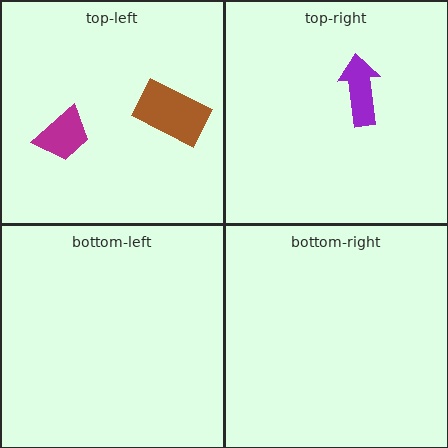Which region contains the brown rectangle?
The top-left region.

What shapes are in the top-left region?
The brown rectangle, the magenta trapezoid.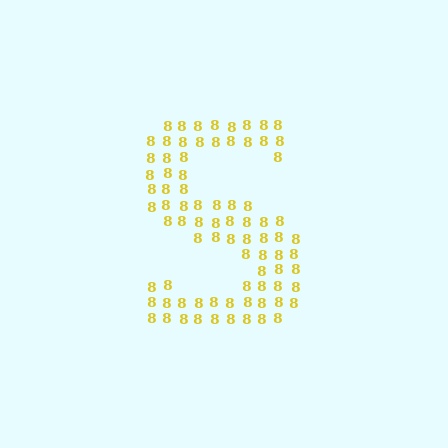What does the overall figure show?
The overall figure shows the letter S.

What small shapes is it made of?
It is made of small digit 8's.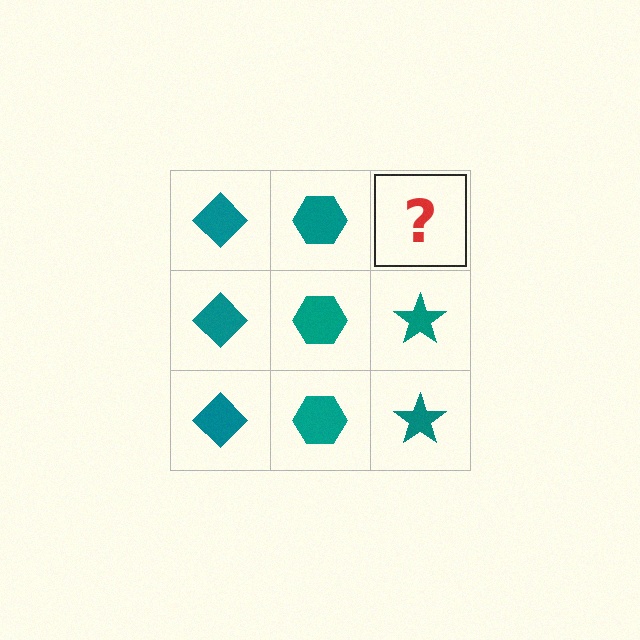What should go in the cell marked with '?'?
The missing cell should contain a teal star.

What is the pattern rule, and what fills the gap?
The rule is that each column has a consistent shape. The gap should be filled with a teal star.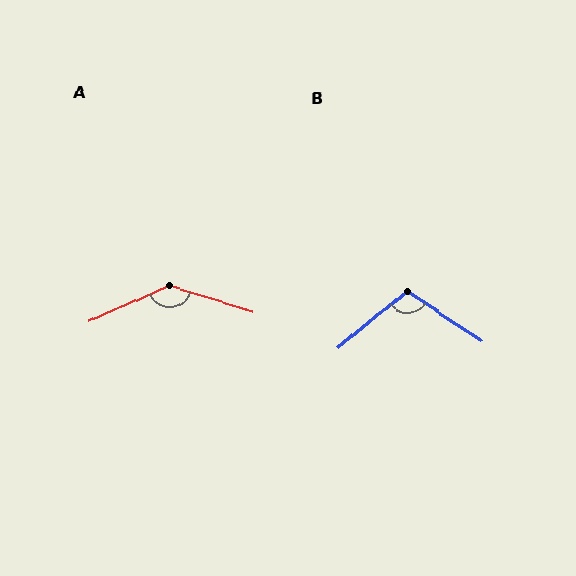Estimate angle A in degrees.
Approximately 138 degrees.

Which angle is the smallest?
B, at approximately 107 degrees.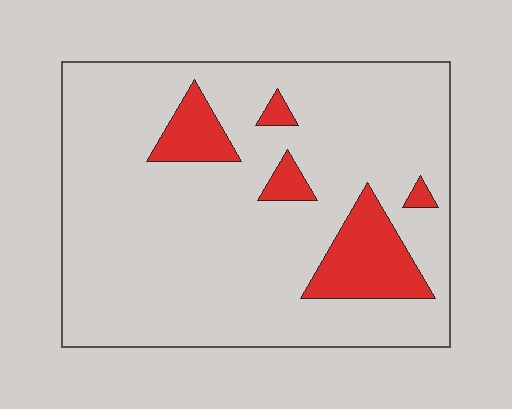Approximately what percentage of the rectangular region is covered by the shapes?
Approximately 15%.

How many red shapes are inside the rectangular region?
5.